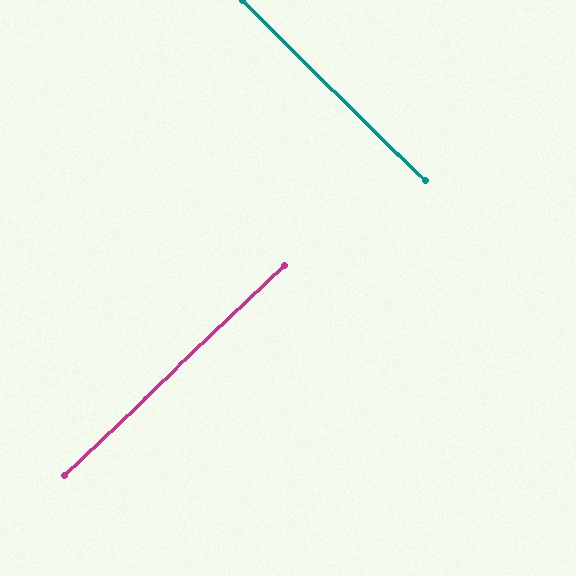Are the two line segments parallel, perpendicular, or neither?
Perpendicular — they meet at approximately 88°.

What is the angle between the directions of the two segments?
Approximately 88 degrees.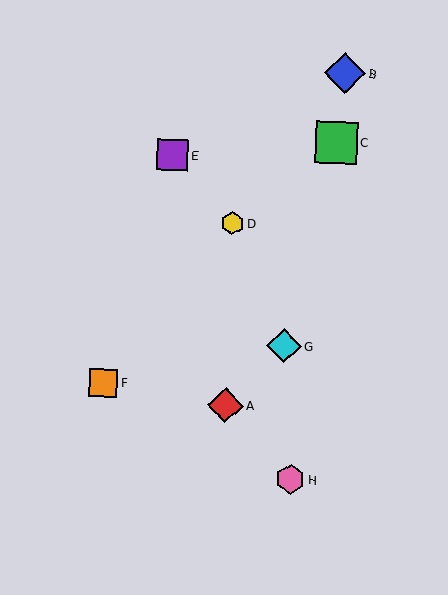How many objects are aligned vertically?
2 objects (A, D) are aligned vertically.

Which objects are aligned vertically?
Objects A, D are aligned vertically.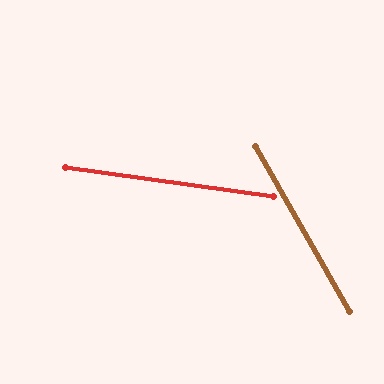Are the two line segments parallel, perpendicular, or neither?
Neither parallel nor perpendicular — they differ by about 52°.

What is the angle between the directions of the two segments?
Approximately 52 degrees.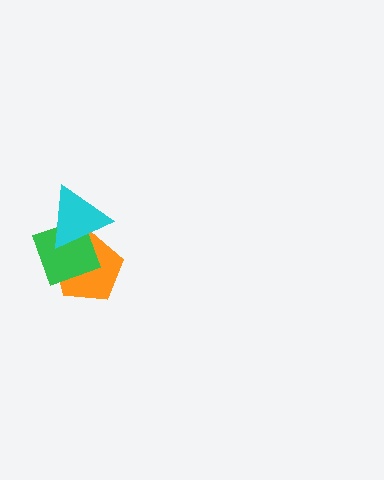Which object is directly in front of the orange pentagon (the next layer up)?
The green square is directly in front of the orange pentagon.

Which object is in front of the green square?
The cyan triangle is in front of the green square.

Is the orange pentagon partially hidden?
Yes, it is partially covered by another shape.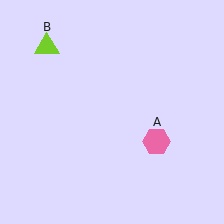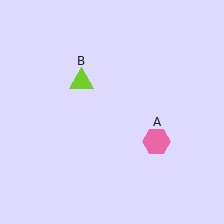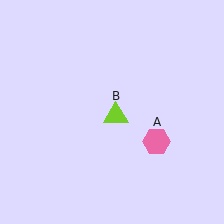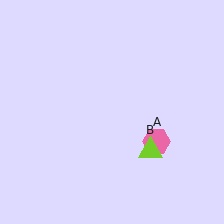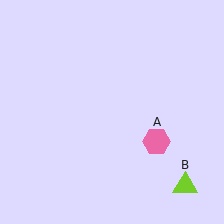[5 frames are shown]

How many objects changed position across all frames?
1 object changed position: lime triangle (object B).